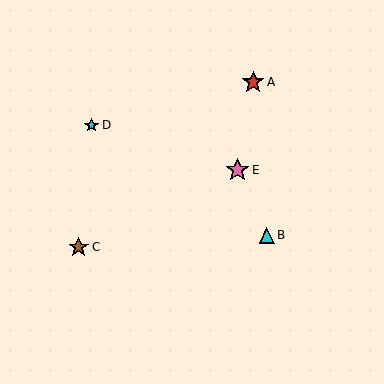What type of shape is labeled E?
Shape E is a pink star.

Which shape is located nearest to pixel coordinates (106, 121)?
The cyan star (labeled D) at (92, 125) is nearest to that location.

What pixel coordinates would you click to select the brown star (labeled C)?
Click at (79, 247) to select the brown star C.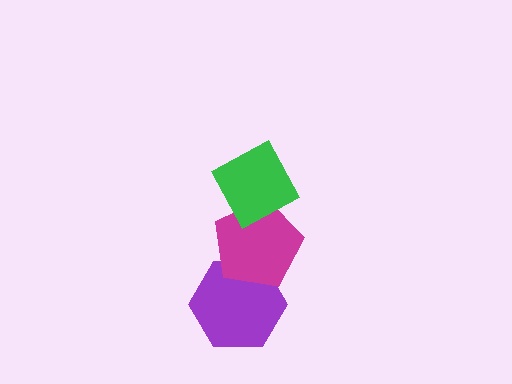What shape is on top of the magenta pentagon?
The green diamond is on top of the magenta pentagon.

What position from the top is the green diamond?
The green diamond is 1st from the top.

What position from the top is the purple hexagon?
The purple hexagon is 3rd from the top.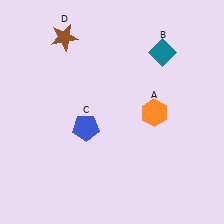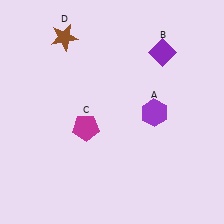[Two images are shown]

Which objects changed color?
A changed from orange to purple. B changed from teal to purple. C changed from blue to magenta.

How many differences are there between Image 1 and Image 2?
There are 3 differences between the two images.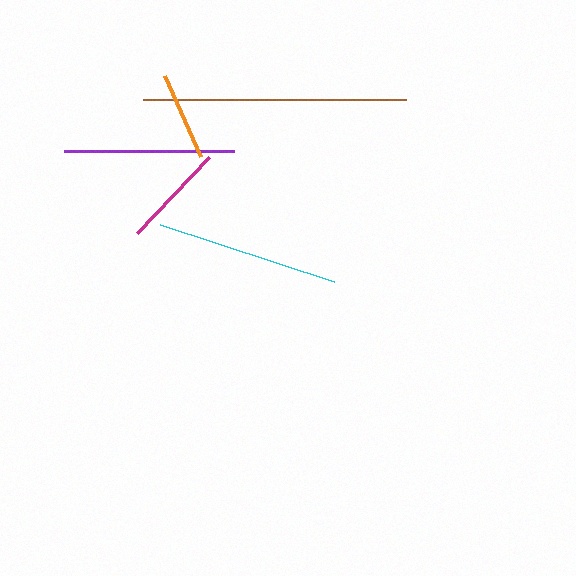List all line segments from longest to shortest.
From longest to shortest: brown, cyan, purple, magenta, orange.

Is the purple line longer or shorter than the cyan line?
The cyan line is longer than the purple line.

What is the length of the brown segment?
The brown segment is approximately 263 pixels long.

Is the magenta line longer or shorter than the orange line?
The magenta line is longer than the orange line.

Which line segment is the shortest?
The orange line is the shortest at approximately 89 pixels.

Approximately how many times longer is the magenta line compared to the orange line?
The magenta line is approximately 1.2 times the length of the orange line.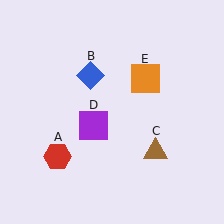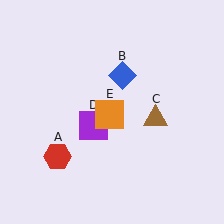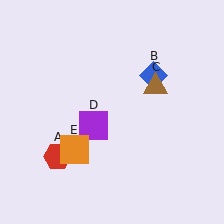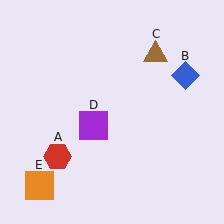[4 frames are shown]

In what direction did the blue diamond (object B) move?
The blue diamond (object B) moved right.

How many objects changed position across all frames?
3 objects changed position: blue diamond (object B), brown triangle (object C), orange square (object E).